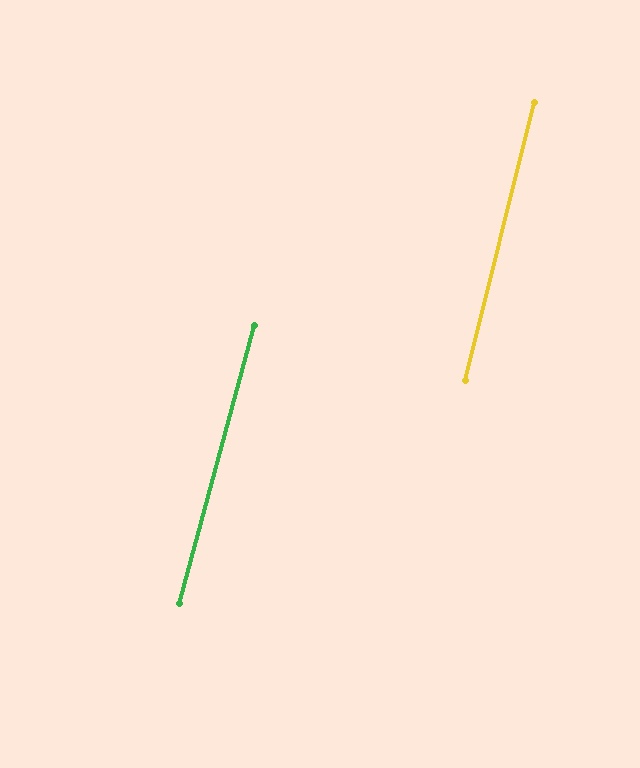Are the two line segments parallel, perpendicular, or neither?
Parallel — their directions differ by only 1.3°.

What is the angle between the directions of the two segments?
Approximately 1 degree.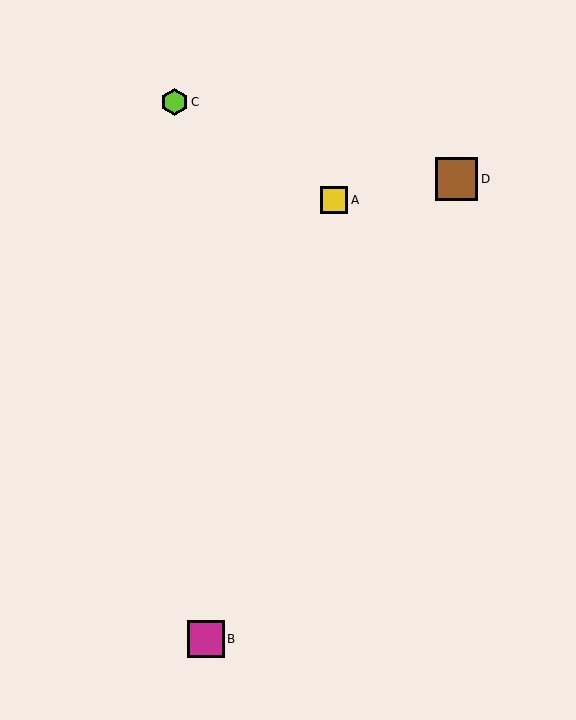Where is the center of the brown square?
The center of the brown square is at (456, 179).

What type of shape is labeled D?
Shape D is a brown square.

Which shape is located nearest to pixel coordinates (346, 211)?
The yellow square (labeled A) at (334, 200) is nearest to that location.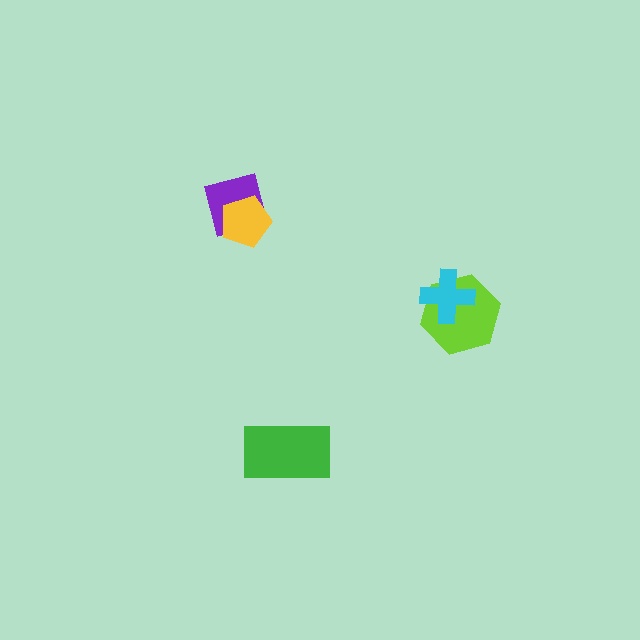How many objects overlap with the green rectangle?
0 objects overlap with the green rectangle.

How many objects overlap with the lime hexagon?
1 object overlaps with the lime hexagon.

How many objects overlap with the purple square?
1 object overlaps with the purple square.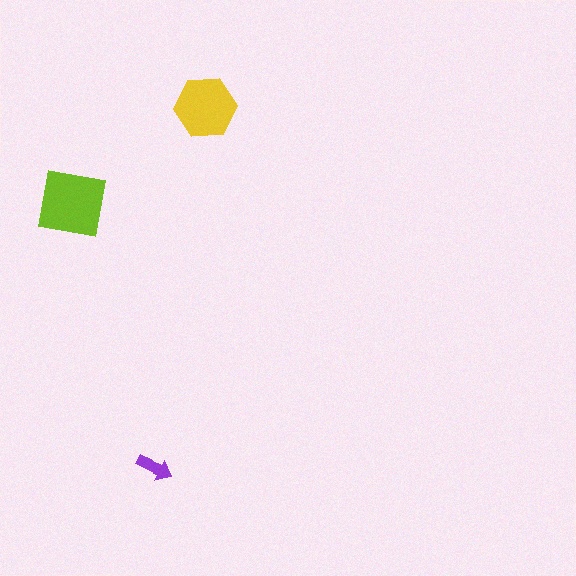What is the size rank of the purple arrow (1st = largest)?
3rd.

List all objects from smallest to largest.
The purple arrow, the yellow hexagon, the lime square.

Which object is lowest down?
The purple arrow is bottommost.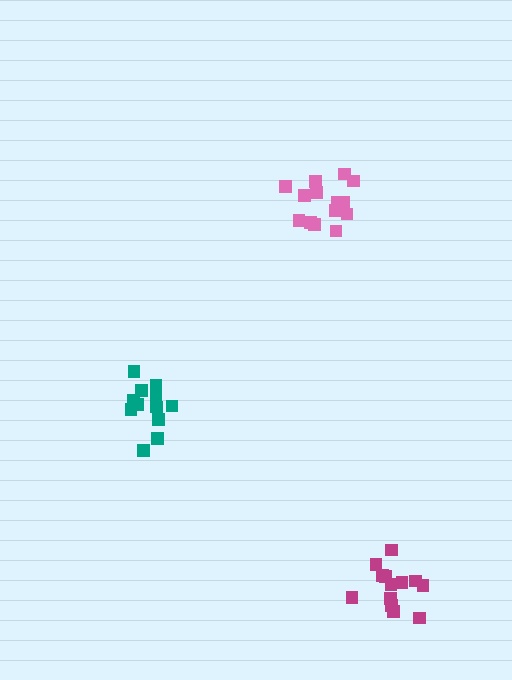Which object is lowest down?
The magenta cluster is bottommost.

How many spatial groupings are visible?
There are 3 spatial groupings.